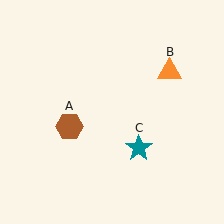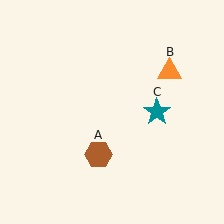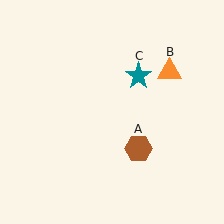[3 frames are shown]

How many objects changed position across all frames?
2 objects changed position: brown hexagon (object A), teal star (object C).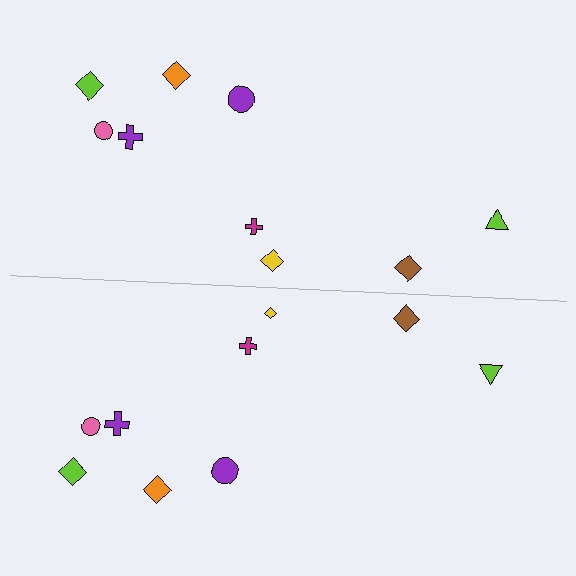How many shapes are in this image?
There are 18 shapes in this image.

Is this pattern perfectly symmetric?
No, the pattern is not perfectly symmetric. The yellow diamond on the bottom side has a different size than its mirror counterpart.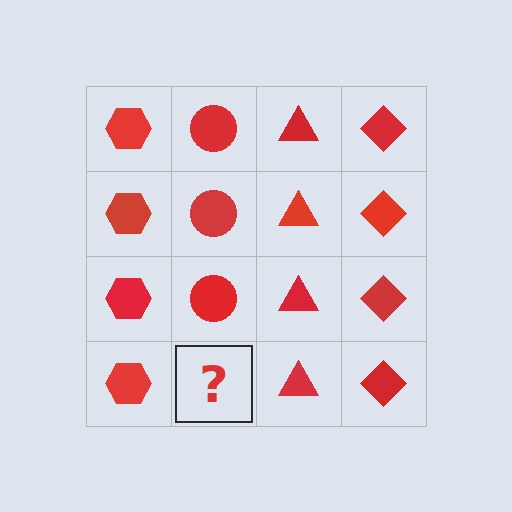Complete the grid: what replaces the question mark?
The question mark should be replaced with a red circle.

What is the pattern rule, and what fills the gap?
The rule is that each column has a consistent shape. The gap should be filled with a red circle.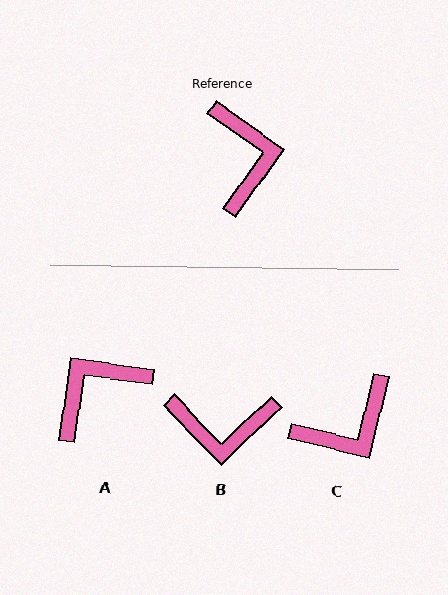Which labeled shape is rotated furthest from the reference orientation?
A, about 118 degrees away.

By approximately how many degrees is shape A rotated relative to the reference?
Approximately 118 degrees counter-clockwise.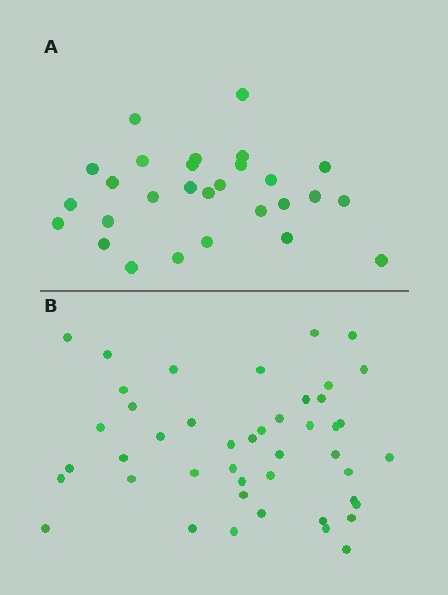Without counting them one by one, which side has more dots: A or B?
Region B (the bottom region) has more dots.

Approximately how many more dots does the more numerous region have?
Region B has approximately 15 more dots than region A.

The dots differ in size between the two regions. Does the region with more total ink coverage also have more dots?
No. Region A has more total ink coverage because its dots are larger, but region B actually contains more individual dots. Total area can be misleading — the number of items is what matters here.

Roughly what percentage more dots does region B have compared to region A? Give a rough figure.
About 60% more.